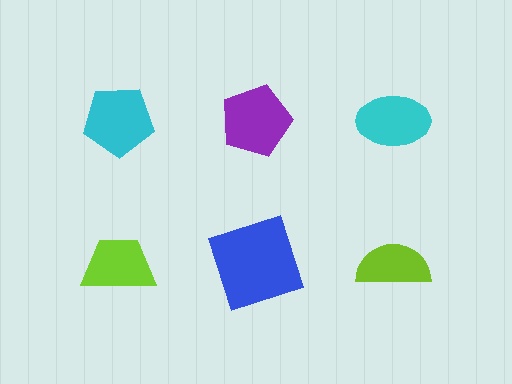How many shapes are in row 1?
3 shapes.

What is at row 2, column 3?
A lime semicircle.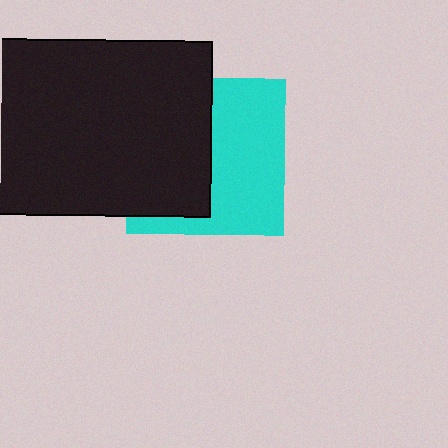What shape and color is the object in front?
The object in front is a black rectangle.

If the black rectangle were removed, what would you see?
You would see the complete cyan square.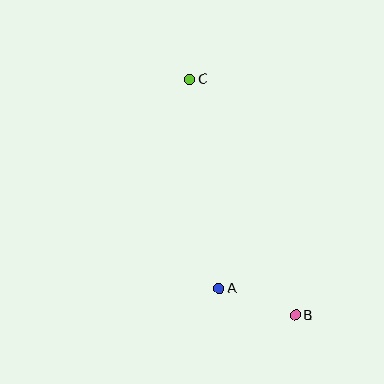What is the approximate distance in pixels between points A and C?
The distance between A and C is approximately 211 pixels.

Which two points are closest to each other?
Points A and B are closest to each other.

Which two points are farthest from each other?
Points B and C are farthest from each other.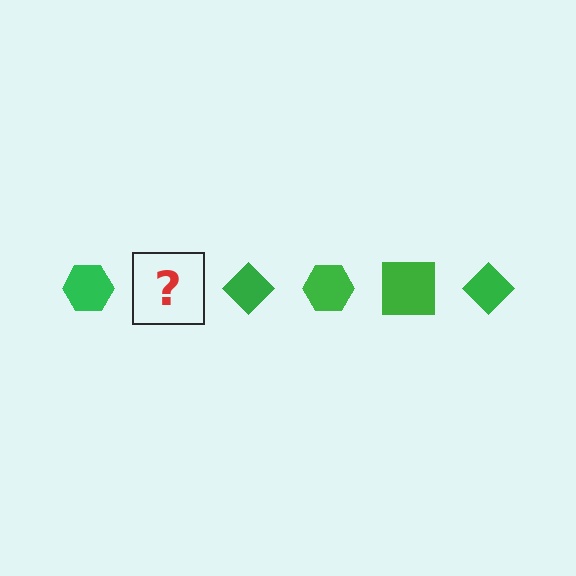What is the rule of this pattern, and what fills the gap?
The rule is that the pattern cycles through hexagon, square, diamond shapes in green. The gap should be filled with a green square.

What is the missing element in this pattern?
The missing element is a green square.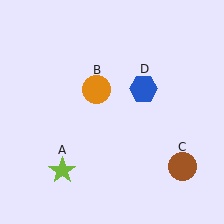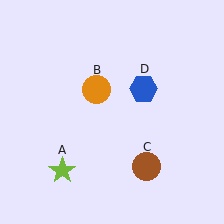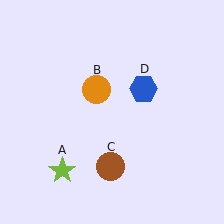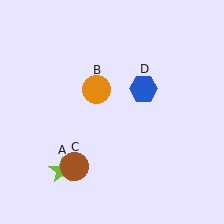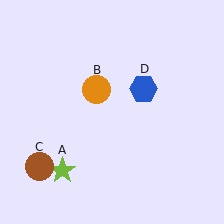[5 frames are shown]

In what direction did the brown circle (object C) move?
The brown circle (object C) moved left.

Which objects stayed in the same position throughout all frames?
Lime star (object A) and orange circle (object B) and blue hexagon (object D) remained stationary.